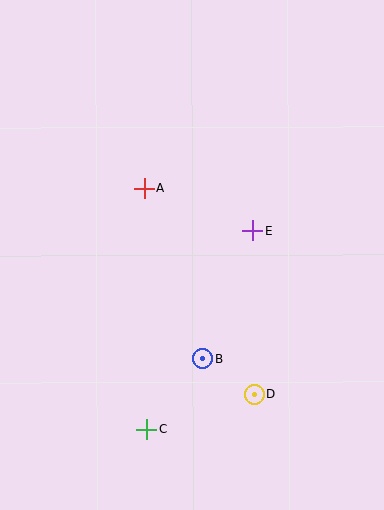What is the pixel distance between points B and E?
The distance between B and E is 137 pixels.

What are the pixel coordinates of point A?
Point A is at (144, 189).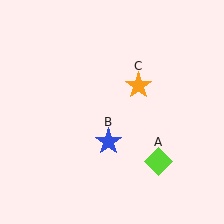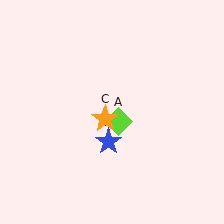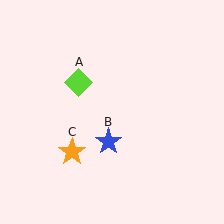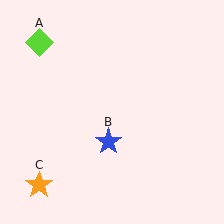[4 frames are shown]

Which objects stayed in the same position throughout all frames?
Blue star (object B) remained stationary.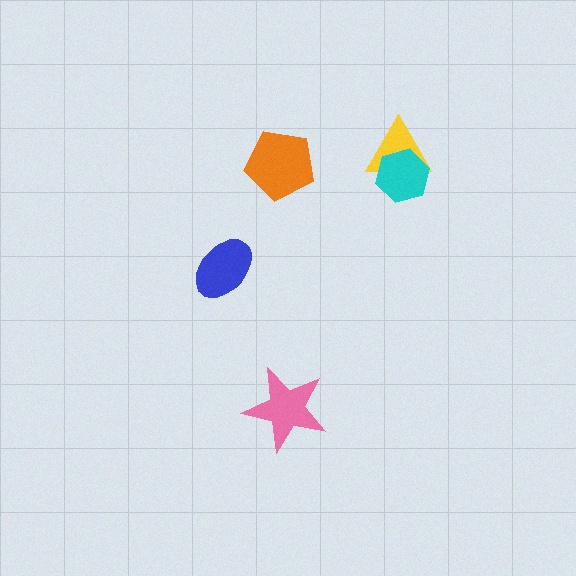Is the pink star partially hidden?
No, no other shape covers it.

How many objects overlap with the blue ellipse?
0 objects overlap with the blue ellipse.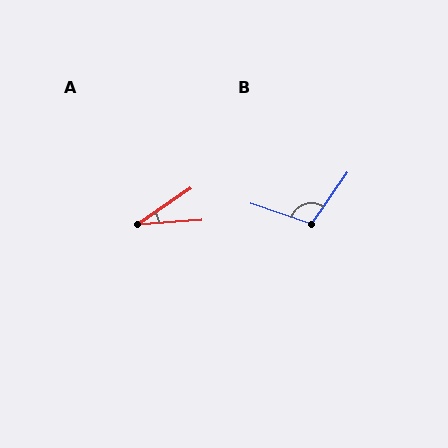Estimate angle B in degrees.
Approximately 107 degrees.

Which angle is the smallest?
A, at approximately 30 degrees.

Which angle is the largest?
B, at approximately 107 degrees.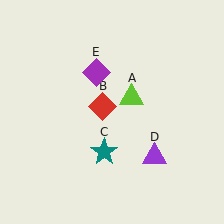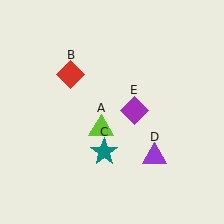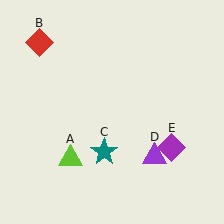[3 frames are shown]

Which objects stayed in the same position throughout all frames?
Teal star (object C) and purple triangle (object D) remained stationary.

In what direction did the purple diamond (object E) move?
The purple diamond (object E) moved down and to the right.